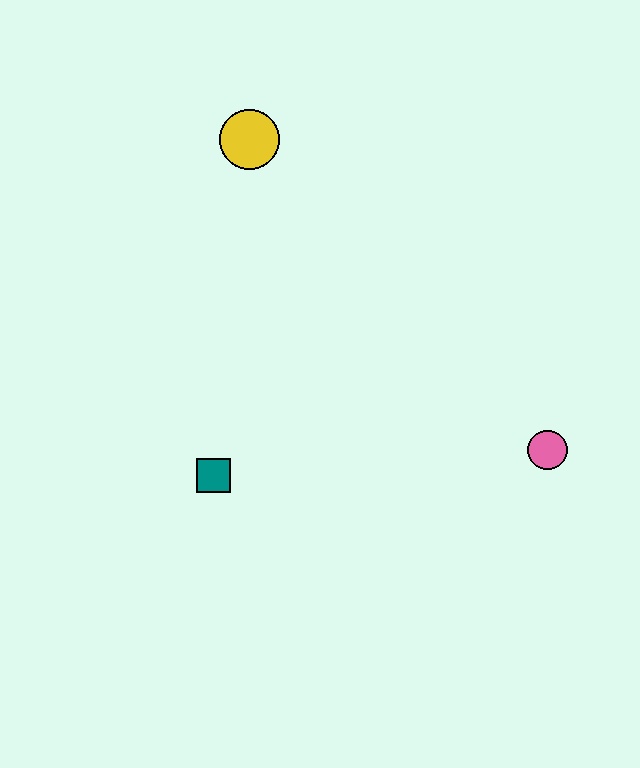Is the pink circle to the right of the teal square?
Yes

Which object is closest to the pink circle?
The teal square is closest to the pink circle.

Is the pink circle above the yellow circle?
No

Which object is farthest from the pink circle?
The yellow circle is farthest from the pink circle.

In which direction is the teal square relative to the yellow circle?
The teal square is below the yellow circle.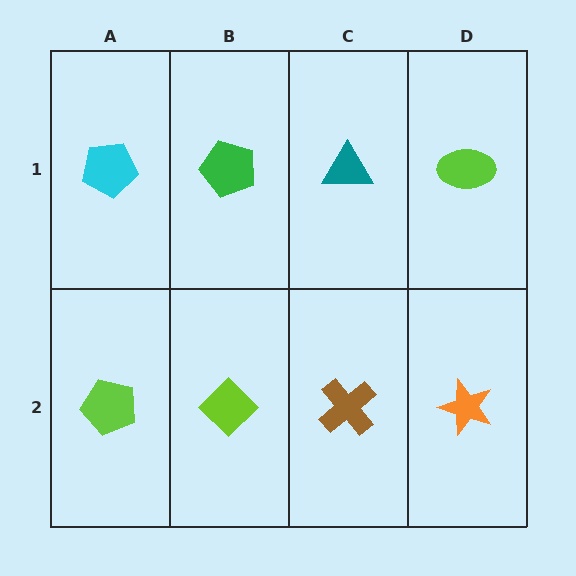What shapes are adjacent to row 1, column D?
An orange star (row 2, column D), a teal triangle (row 1, column C).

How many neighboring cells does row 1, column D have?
2.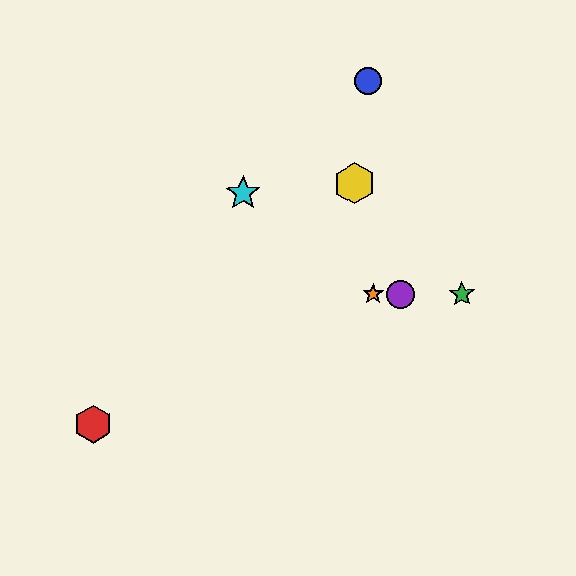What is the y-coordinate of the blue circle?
The blue circle is at y≈82.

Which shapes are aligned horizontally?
The green star, the purple circle, the orange star are aligned horizontally.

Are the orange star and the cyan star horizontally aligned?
No, the orange star is at y≈295 and the cyan star is at y≈194.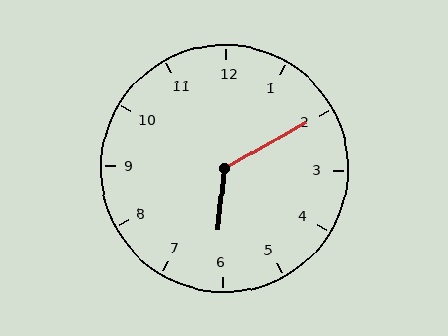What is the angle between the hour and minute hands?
Approximately 125 degrees.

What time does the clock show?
6:10.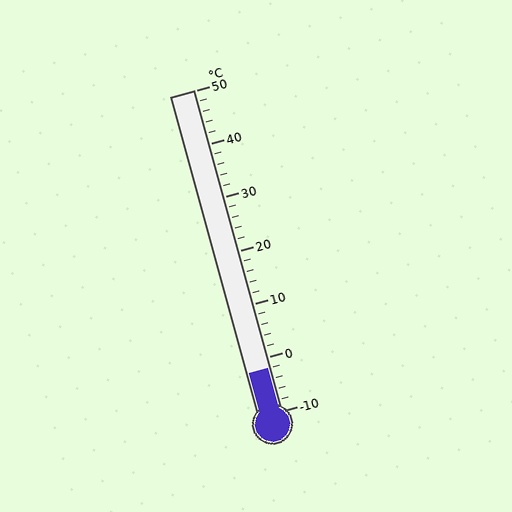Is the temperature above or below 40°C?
The temperature is below 40°C.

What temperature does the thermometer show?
The thermometer shows approximately -2°C.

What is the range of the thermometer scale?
The thermometer scale ranges from -10°C to 50°C.